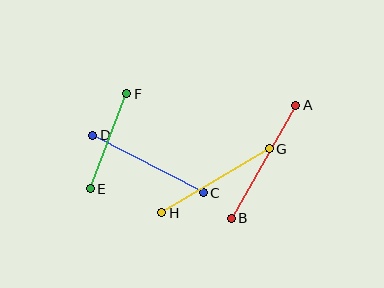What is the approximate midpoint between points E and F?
The midpoint is at approximately (108, 141) pixels.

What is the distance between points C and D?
The distance is approximately 124 pixels.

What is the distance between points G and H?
The distance is approximately 125 pixels.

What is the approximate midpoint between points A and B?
The midpoint is at approximately (263, 162) pixels.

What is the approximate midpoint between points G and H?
The midpoint is at approximately (216, 181) pixels.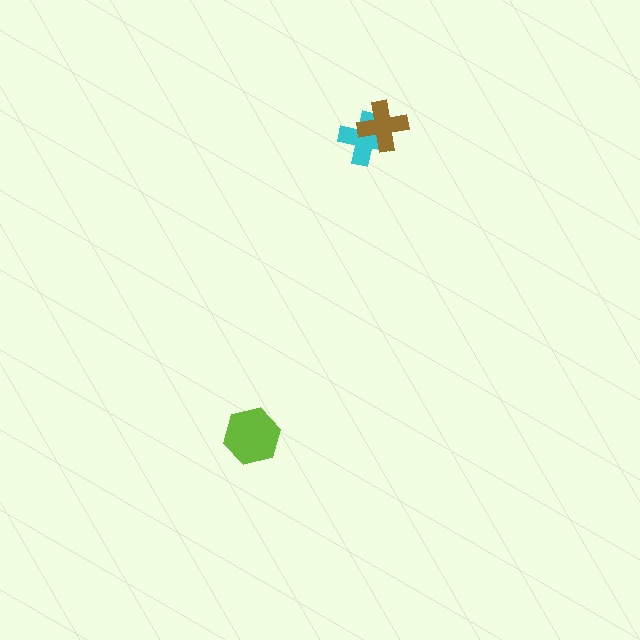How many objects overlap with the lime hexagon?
0 objects overlap with the lime hexagon.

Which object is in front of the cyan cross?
The brown cross is in front of the cyan cross.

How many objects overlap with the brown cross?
1 object overlaps with the brown cross.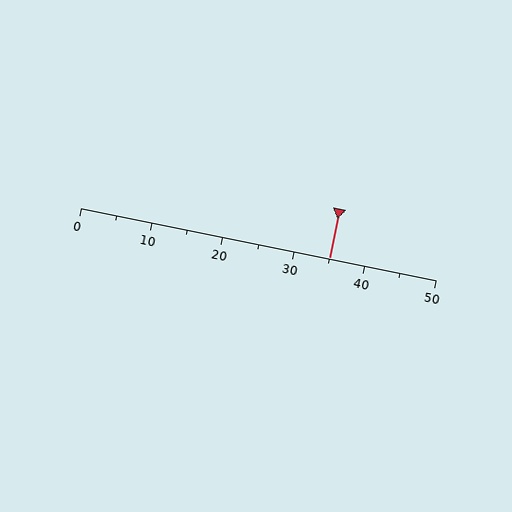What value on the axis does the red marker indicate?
The marker indicates approximately 35.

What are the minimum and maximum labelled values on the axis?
The axis runs from 0 to 50.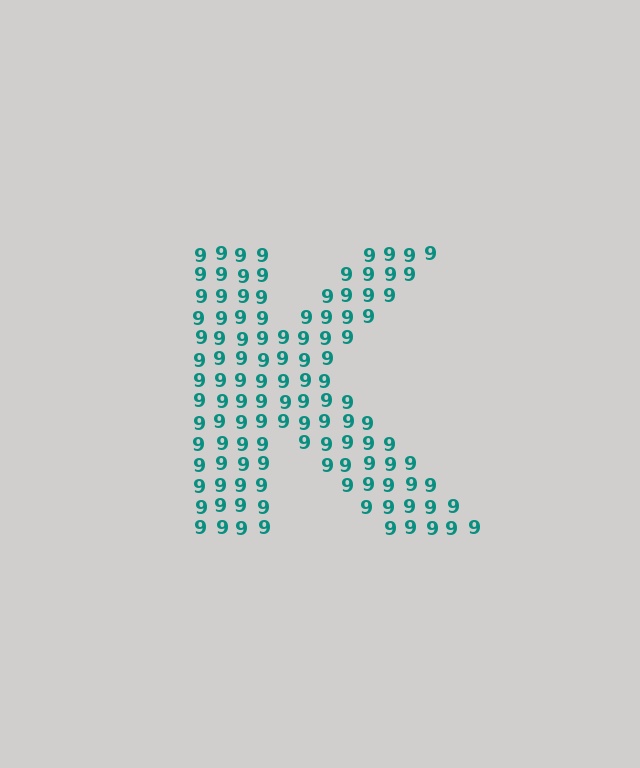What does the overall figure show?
The overall figure shows the letter K.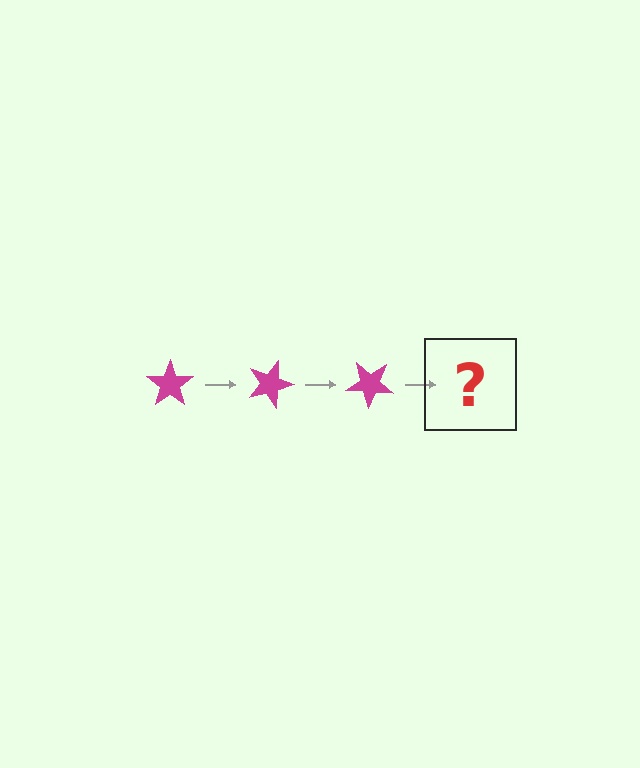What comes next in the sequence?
The next element should be a magenta star rotated 60 degrees.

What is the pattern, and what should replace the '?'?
The pattern is that the star rotates 20 degrees each step. The '?' should be a magenta star rotated 60 degrees.